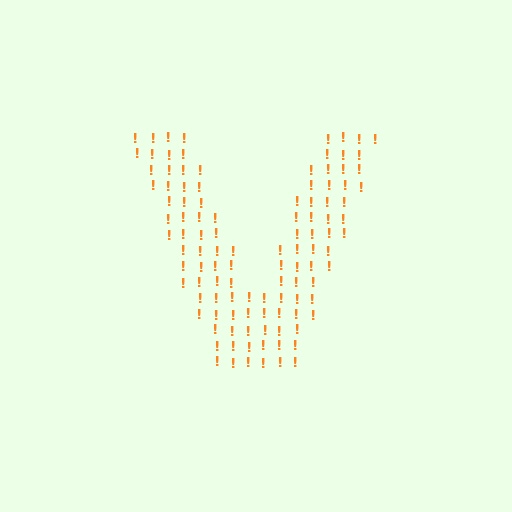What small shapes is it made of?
It is made of small exclamation marks.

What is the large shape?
The large shape is the letter V.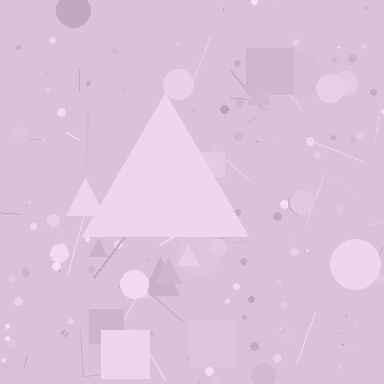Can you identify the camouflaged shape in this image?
The camouflaged shape is a triangle.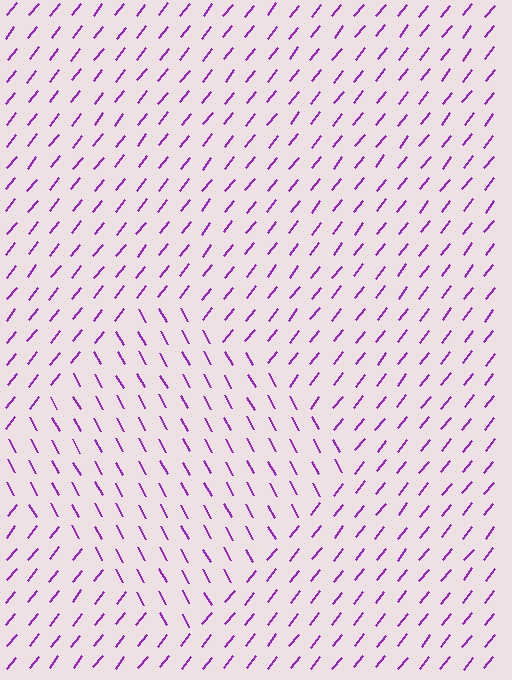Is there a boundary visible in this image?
Yes, there is a texture boundary formed by a change in line orientation.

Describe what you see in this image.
The image is filled with small purple line segments. A diamond region in the image has lines oriented differently from the surrounding lines, creating a visible texture boundary.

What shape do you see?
I see a diamond.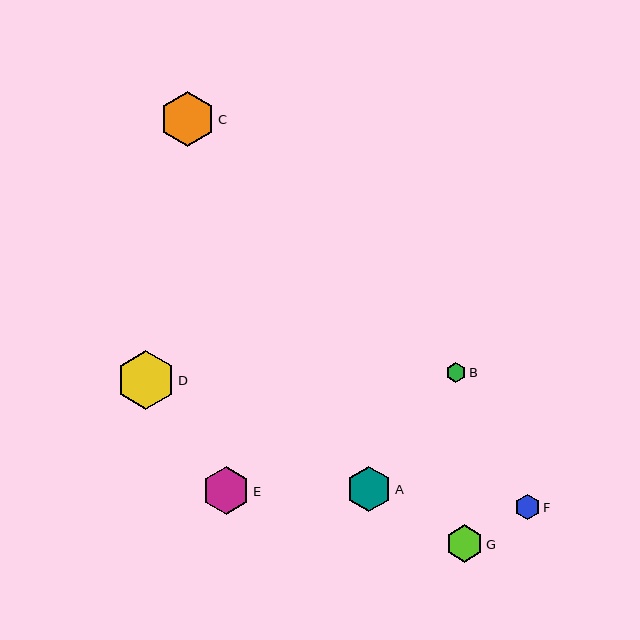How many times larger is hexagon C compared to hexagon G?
Hexagon C is approximately 1.5 times the size of hexagon G.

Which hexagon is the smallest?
Hexagon B is the smallest with a size of approximately 20 pixels.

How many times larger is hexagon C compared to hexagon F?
Hexagon C is approximately 2.2 times the size of hexagon F.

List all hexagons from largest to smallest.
From largest to smallest: D, C, E, A, G, F, B.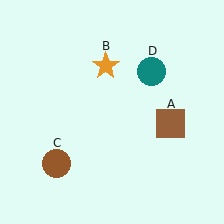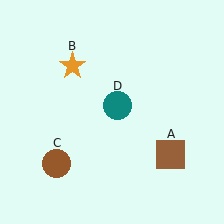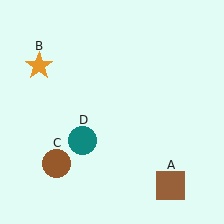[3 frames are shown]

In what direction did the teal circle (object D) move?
The teal circle (object D) moved down and to the left.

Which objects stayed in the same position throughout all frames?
Brown circle (object C) remained stationary.